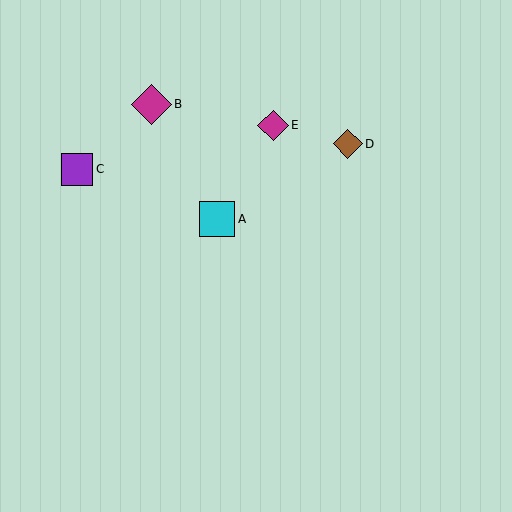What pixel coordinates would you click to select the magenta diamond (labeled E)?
Click at (273, 125) to select the magenta diamond E.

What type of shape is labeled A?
Shape A is a cyan square.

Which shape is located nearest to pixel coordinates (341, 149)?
The brown diamond (labeled D) at (348, 144) is nearest to that location.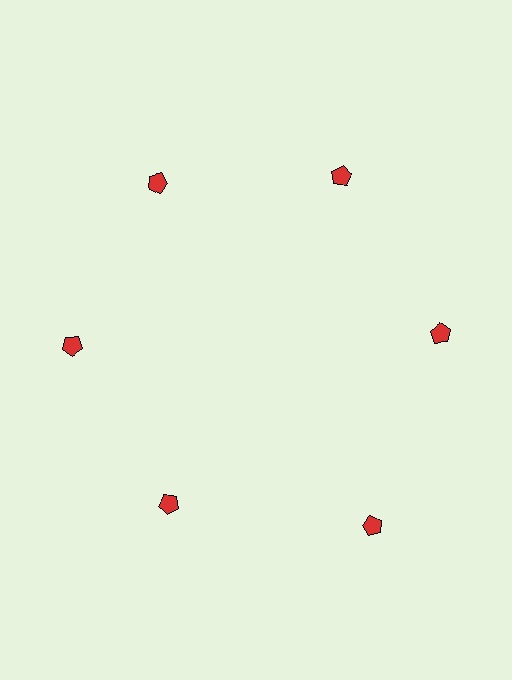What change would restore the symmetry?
The symmetry would be restored by moving it inward, back onto the ring so that all 6 pentagons sit at equal angles and equal distance from the center.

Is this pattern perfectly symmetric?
No. The 6 red pentagons are arranged in a ring, but one element near the 5 o'clock position is pushed outward from the center, breaking the 6-fold rotational symmetry.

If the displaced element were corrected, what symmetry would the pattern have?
It would have 6-fold rotational symmetry — the pattern would map onto itself every 60 degrees.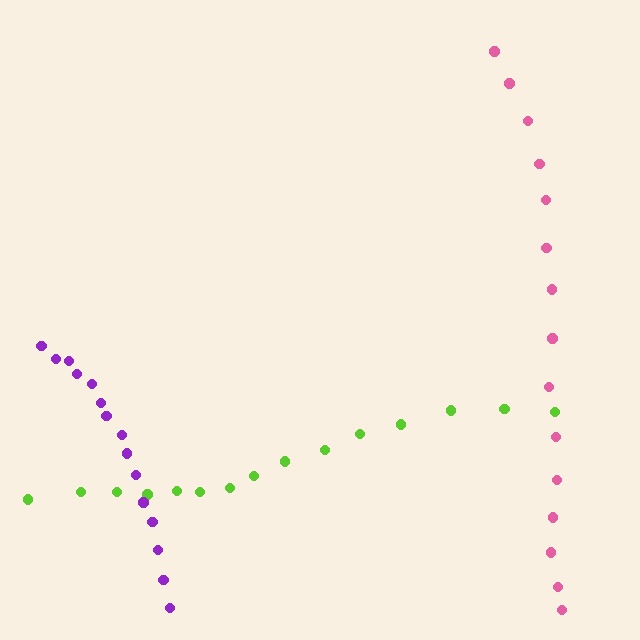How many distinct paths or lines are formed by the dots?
There are 3 distinct paths.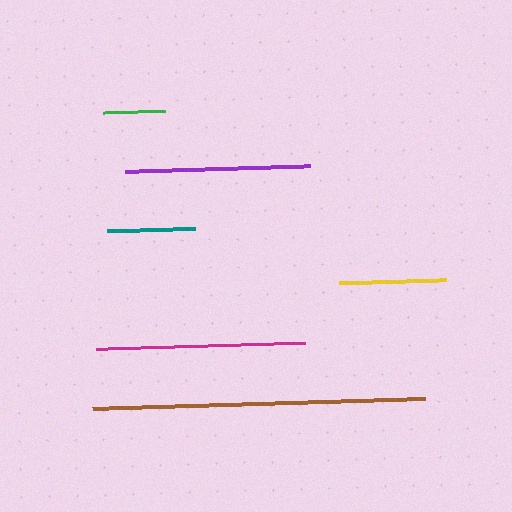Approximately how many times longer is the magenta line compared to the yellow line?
The magenta line is approximately 2.0 times the length of the yellow line.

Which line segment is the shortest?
The green line is the shortest at approximately 62 pixels.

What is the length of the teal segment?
The teal segment is approximately 88 pixels long.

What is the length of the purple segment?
The purple segment is approximately 185 pixels long.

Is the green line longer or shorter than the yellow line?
The yellow line is longer than the green line.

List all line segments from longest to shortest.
From longest to shortest: brown, magenta, purple, yellow, teal, green.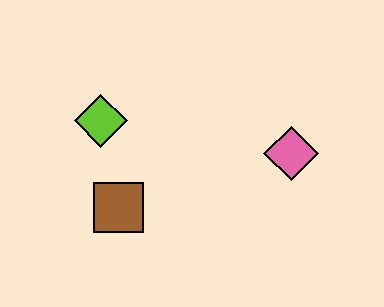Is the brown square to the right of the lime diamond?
Yes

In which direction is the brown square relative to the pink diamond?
The brown square is to the left of the pink diamond.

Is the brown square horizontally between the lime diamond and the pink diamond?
Yes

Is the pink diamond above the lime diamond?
No